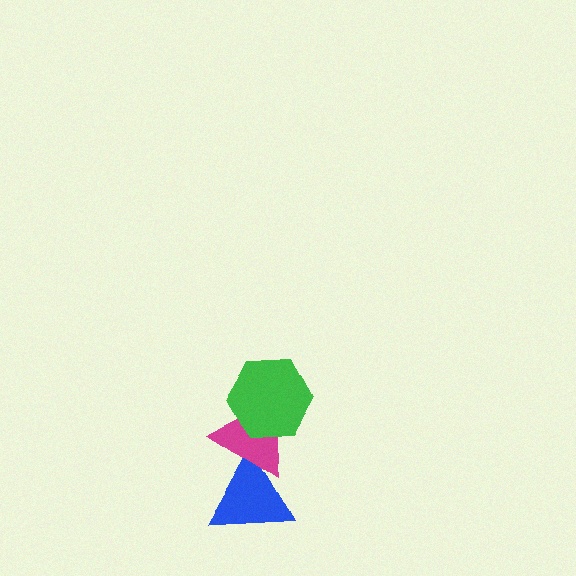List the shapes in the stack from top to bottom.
From top to bottom: the green hexagon, the magenta triangle, the blue triangle.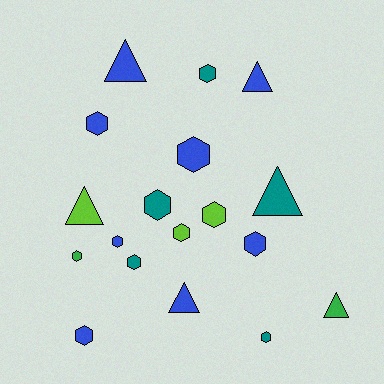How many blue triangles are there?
There are 3 blue triangles.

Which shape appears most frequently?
Hexagon, with 12 objects.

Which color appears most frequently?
Blue, with 8 objects.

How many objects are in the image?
There are 18 objects.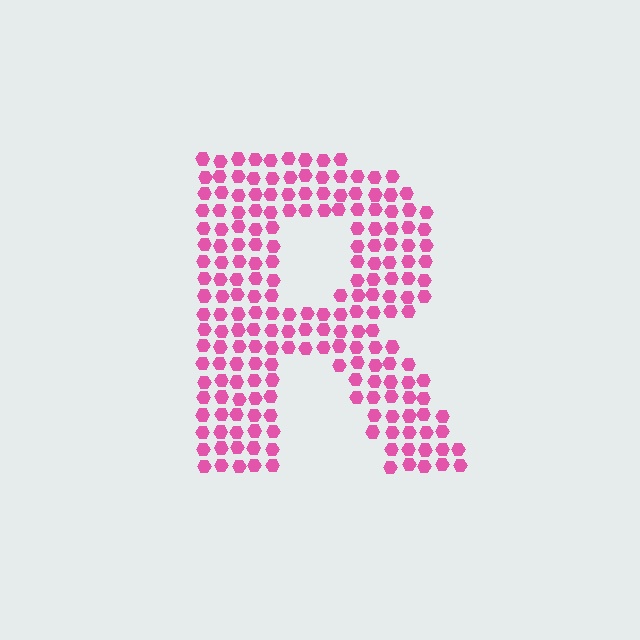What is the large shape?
The large shape is the letter R.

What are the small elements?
The small elements are hexagons.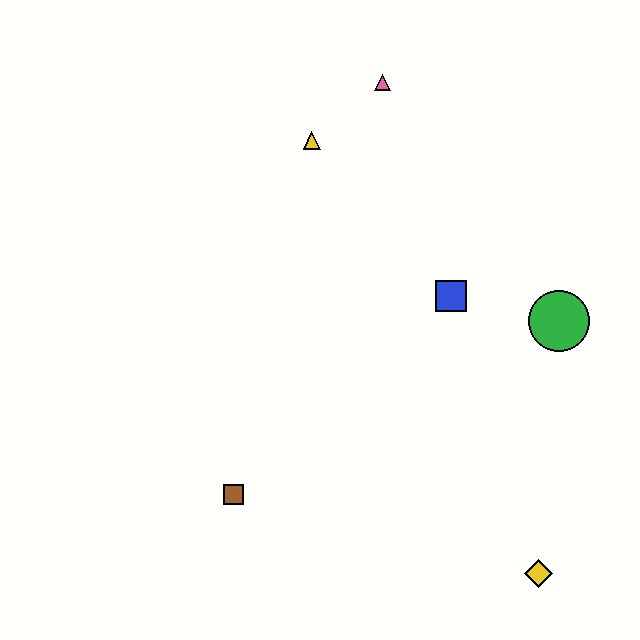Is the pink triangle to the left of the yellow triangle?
No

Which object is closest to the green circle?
The blue square is closest to the green circle.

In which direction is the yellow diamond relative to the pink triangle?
The yellow diamond is below the pink triangle.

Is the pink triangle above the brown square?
Yes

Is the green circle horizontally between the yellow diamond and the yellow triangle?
No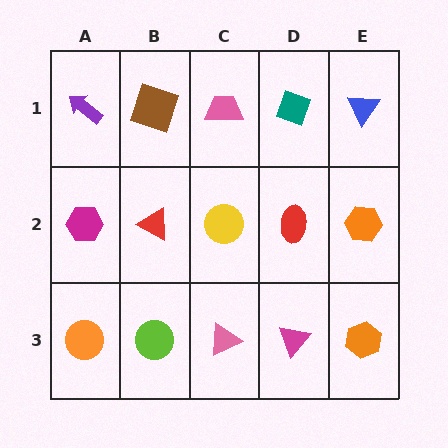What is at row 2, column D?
A red ellipse.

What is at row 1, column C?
A pink trapezoid.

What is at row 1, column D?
A teal diamond.